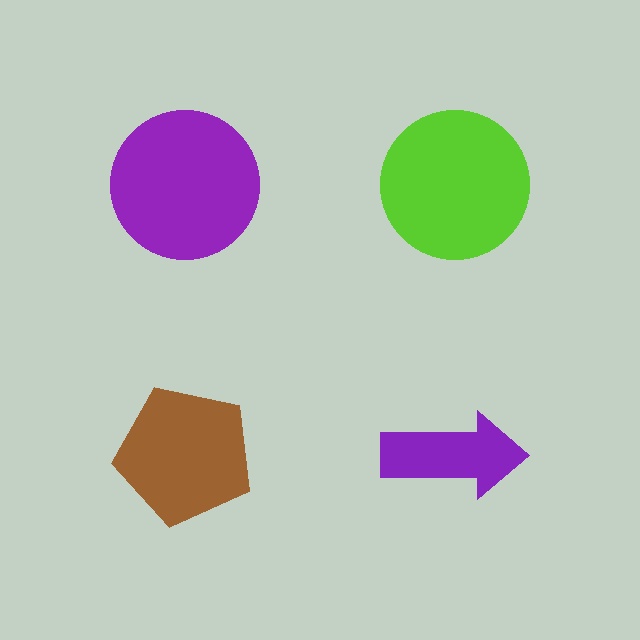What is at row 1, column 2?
A lime circle.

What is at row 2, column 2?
A purple arrow.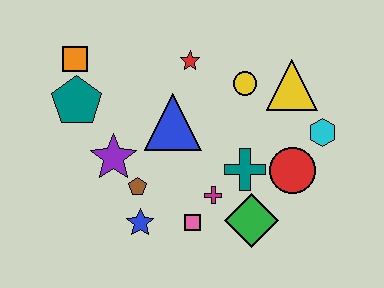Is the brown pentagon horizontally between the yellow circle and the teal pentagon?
Yes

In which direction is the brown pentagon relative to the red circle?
The brown pentagon is to the left of the red circle.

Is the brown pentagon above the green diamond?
Yes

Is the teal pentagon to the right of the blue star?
No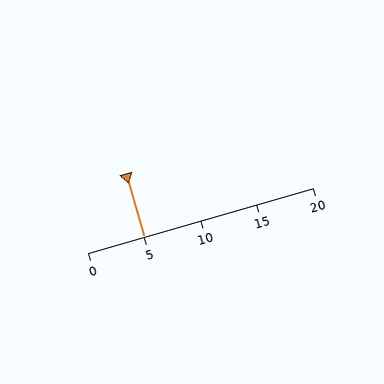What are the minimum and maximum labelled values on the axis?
The axis runs from 0 to 20.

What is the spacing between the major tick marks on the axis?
The major ticks are spaced 5 apart.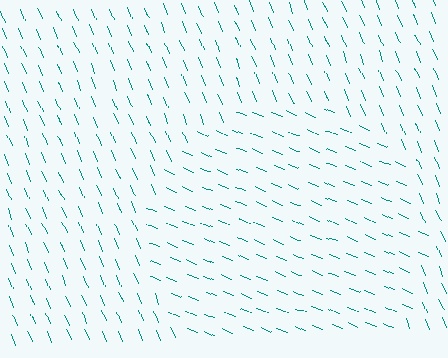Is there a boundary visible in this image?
Yes, there is a texture boundary formed by a change in line orientation.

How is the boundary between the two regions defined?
The boundary is defined purely by a change in line orientation (approximately 45 degrees difference). All lines are the same color and thickness.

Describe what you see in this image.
The image is filled with small teal line segments. A circle region in the image has lines oriented differently from the surrounding lines, creating a visible texture boundary.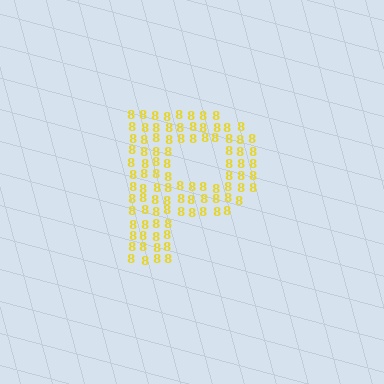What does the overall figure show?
The overall figure shows the letter P.